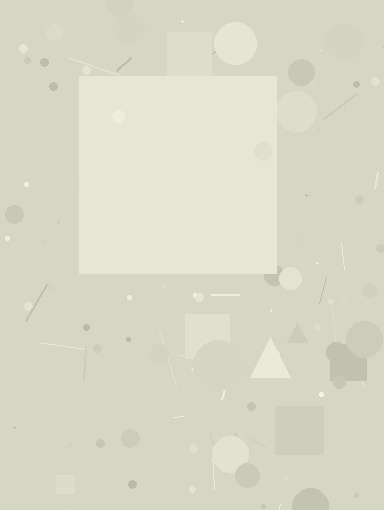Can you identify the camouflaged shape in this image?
The camouflaged shape is a square.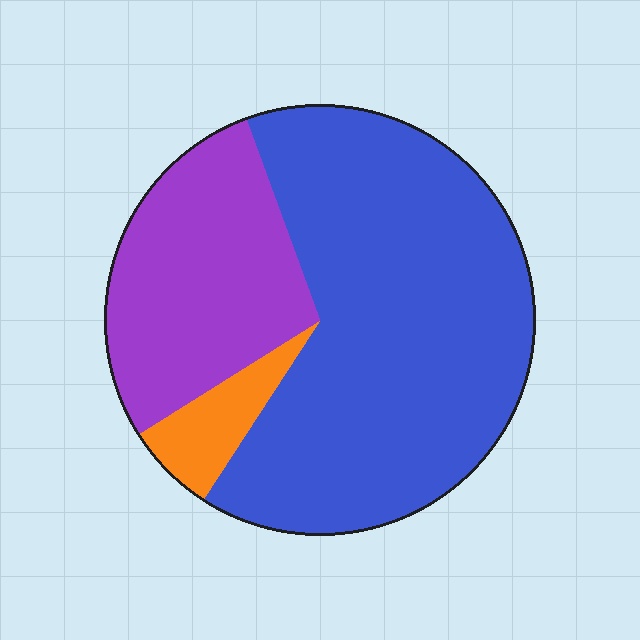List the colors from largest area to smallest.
From largest to smallest: blue, purple, orange.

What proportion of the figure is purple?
Purple takes up about one quarter (1/4) of the figure.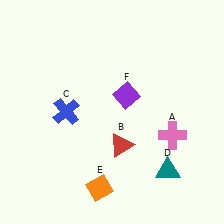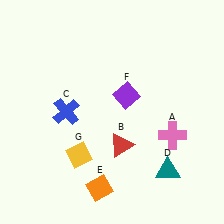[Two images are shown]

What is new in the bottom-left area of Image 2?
A yellow diamond (G) was added in the bottom-left area of Image 2.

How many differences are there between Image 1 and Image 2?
There is 1 difference between the two images.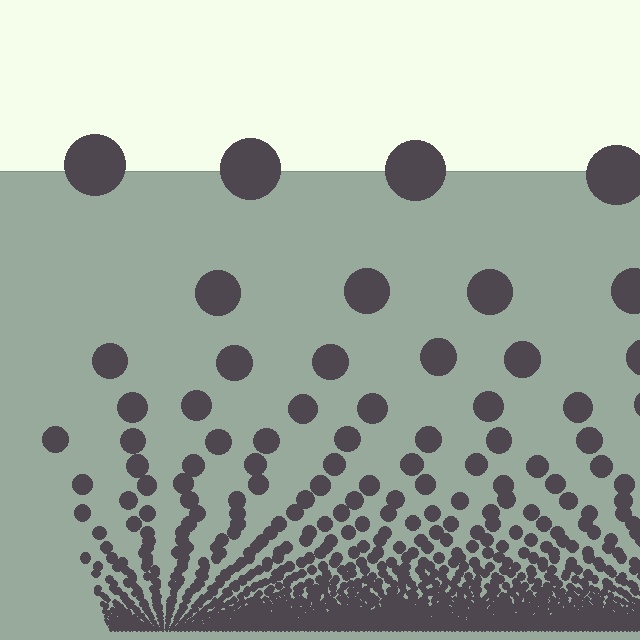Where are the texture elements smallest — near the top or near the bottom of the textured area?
Near the bottom.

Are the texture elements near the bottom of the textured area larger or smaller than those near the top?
Smaller. The gradient is inverted — elements near the bottom are smaller and denser.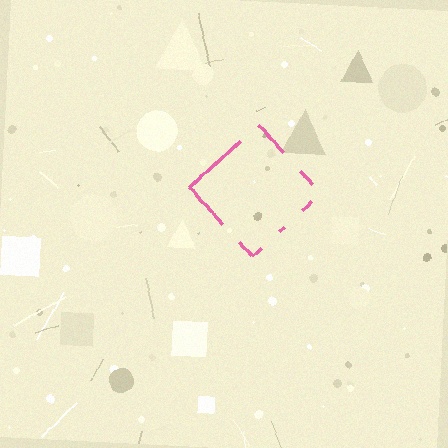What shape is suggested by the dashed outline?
The dashed outline suggests a diamond.